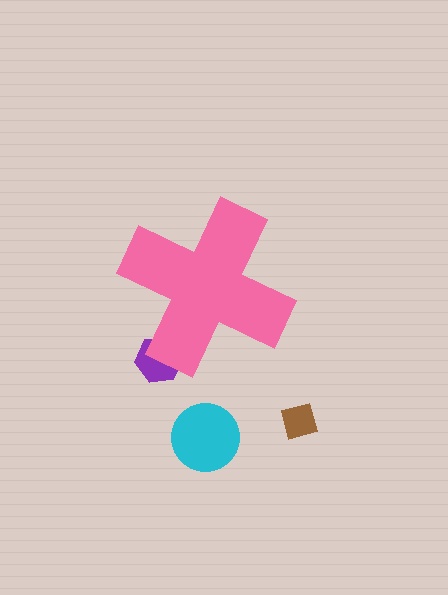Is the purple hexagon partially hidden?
Yes, the purple hexagon is partially hidden behind the pink cross.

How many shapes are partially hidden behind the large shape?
1 shape is partially hidden.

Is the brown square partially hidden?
No, the brown square is fully visible.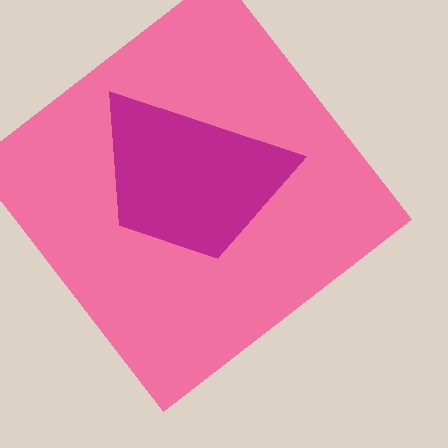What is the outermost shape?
The pink diamond.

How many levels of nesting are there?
2.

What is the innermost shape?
The magenta trapezoid.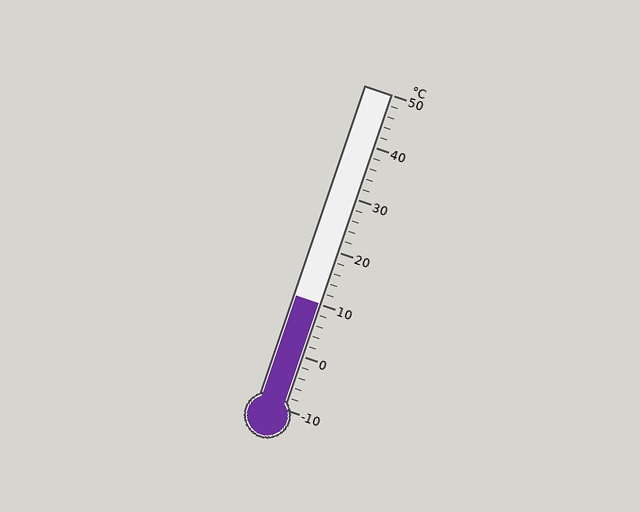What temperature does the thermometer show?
The thermometer shows approximately 10°C.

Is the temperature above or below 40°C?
The temperature is below 40°C.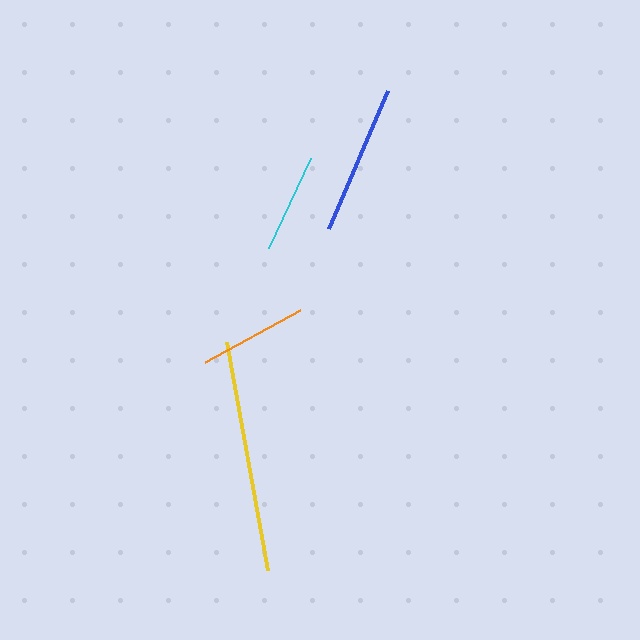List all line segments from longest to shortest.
From longest to shortest: yellow, blue, orange, cyan.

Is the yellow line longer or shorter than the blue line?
The yellow line is longer than the blue line.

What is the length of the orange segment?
The orange segment is approximately 108 pixels long.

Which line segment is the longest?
The yellow line is the longest at approximately 231 pixels.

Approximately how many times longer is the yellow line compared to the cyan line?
The yellow line is approximately 2.3 times the length of the cyan line.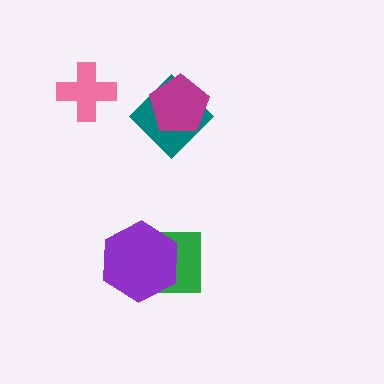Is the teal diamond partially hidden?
Yes, it is partially covered by another shape.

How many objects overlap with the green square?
1 object overlaps with the green square.